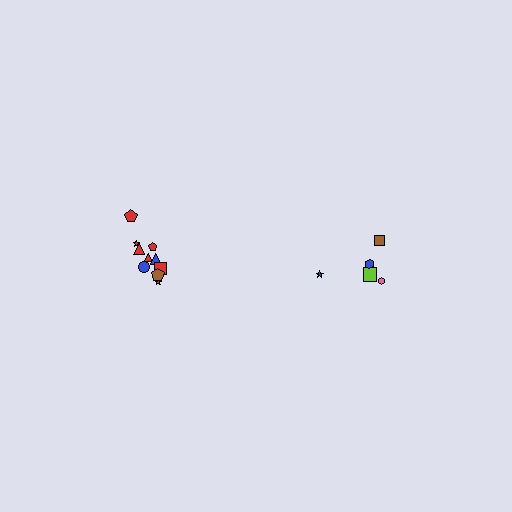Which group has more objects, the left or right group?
The left group.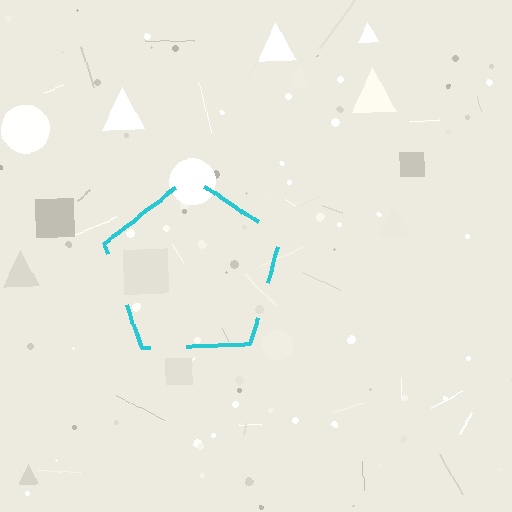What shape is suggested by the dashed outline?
The dashed outline suggests a pentagon.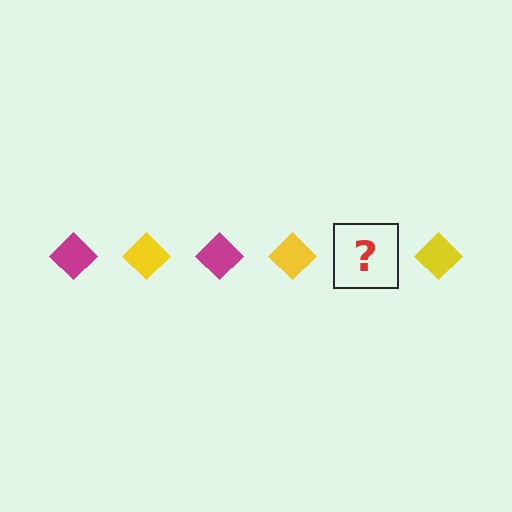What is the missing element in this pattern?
The missing element is a magenta diamond.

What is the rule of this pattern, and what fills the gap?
The rule is that the pattern cycles through magenta, yellow diamonds. The gap should be filled with a magenta diamond.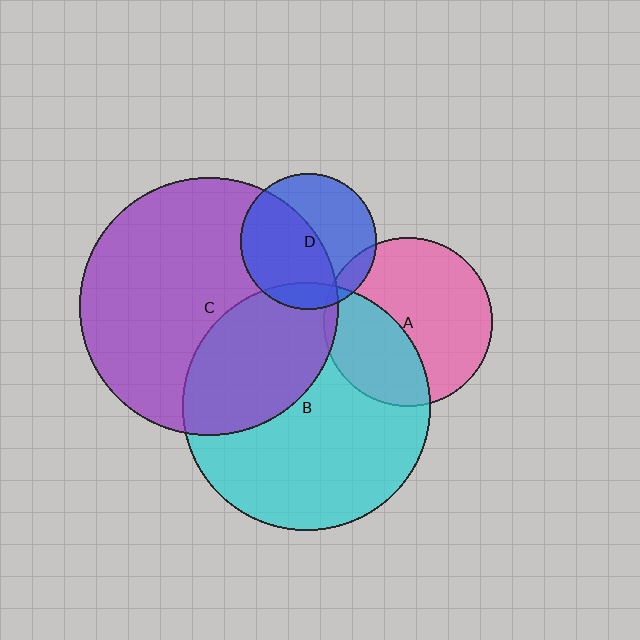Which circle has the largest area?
Circle C (purple).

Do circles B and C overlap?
Yes.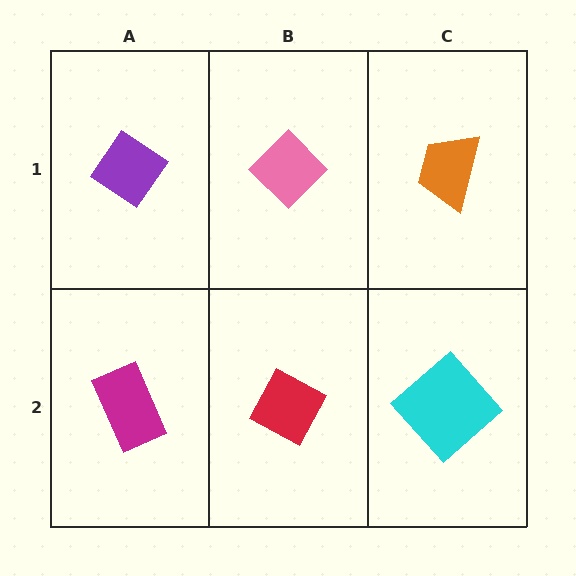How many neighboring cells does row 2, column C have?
2.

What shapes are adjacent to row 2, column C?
An orange trapezoid (row 1, column C), a red diamond (row 2, column B).